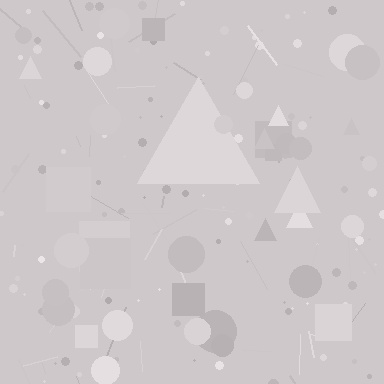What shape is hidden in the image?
A triangle is hidden in the image.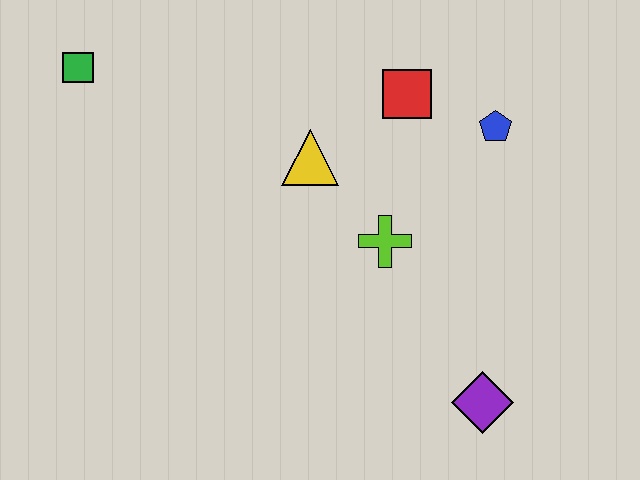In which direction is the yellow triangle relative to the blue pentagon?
The yellow triangle is to the left of the blue pentagon.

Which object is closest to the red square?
The blue pentagon is closest to the red square.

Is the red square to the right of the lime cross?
Yes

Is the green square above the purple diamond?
Yes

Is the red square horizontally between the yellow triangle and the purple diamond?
Yes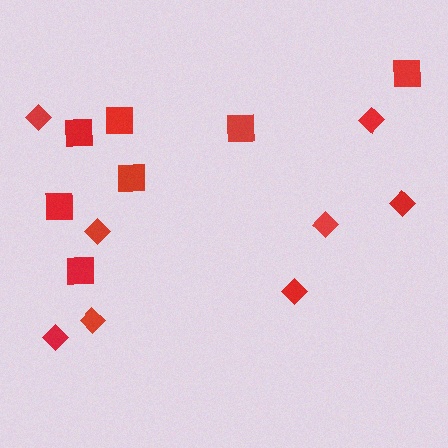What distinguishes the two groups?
There are 2 groups: one group of squares (7) and one group of diamonds (8).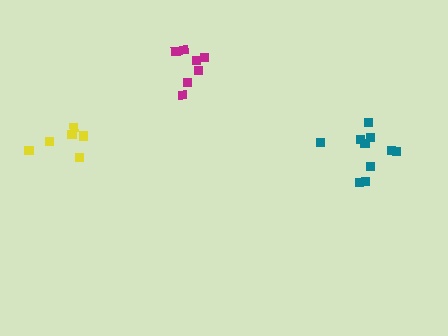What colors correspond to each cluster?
The clusters are colored: teal, magenta, yellow.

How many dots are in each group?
Group 1: 10 dots, Group 2: 7 dots, Group 3: 6 dots (23 total).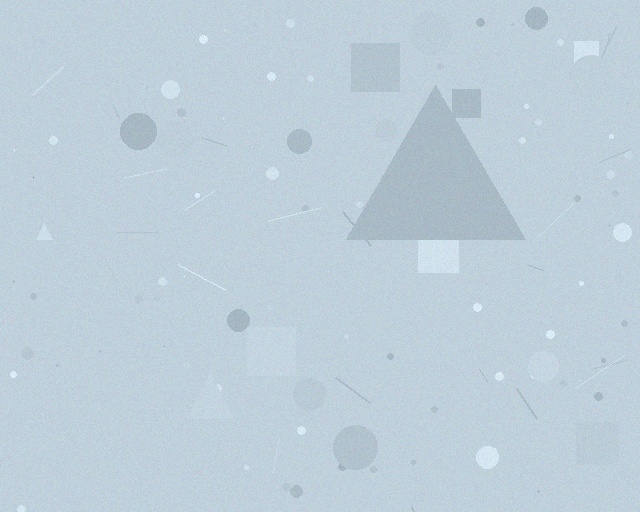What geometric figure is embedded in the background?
A triangle is embedded in the background.